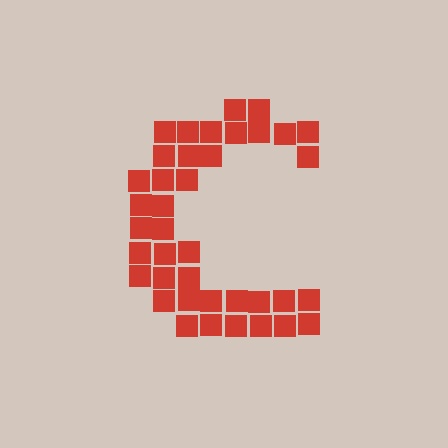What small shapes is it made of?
It is made of small squares.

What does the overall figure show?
The overall figure shows the letter C.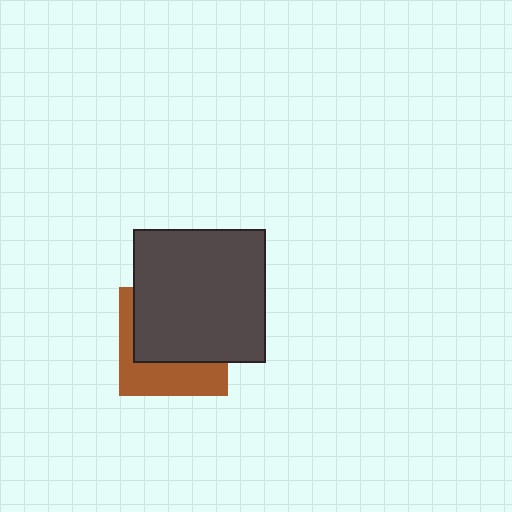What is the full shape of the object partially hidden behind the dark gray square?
The partially hidden object is a brown square.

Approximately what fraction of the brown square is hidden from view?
Roughly 61% of the brown square is hidden behind the dark gray square.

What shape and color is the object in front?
The object in front is a dark gray square.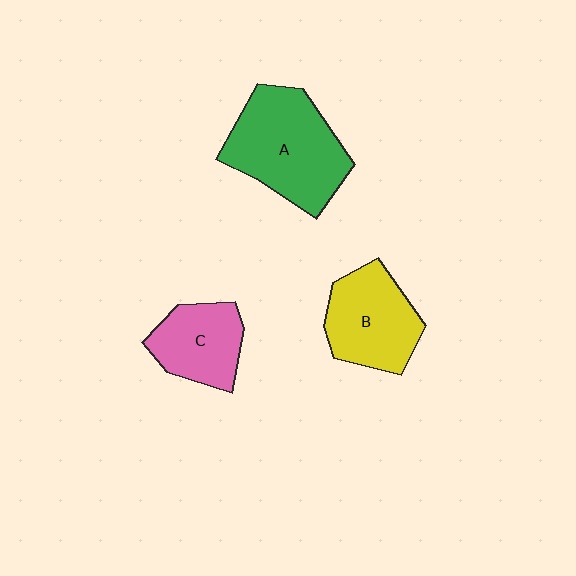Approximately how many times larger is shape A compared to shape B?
Approximately 1.3 times.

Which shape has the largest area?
Shape A (green).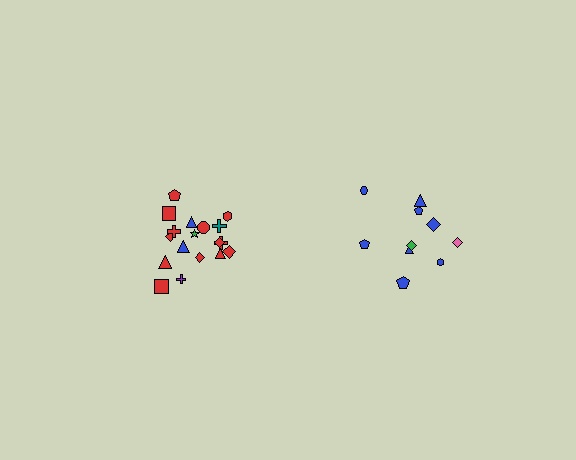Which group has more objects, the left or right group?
The left group.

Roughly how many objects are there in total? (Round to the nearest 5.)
Roughly 30 objects in total.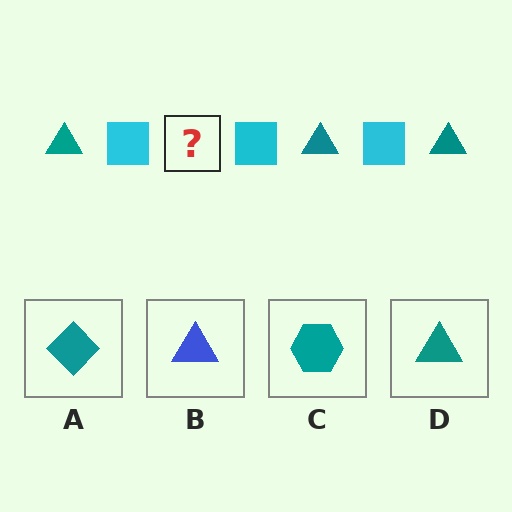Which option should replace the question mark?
Option D.